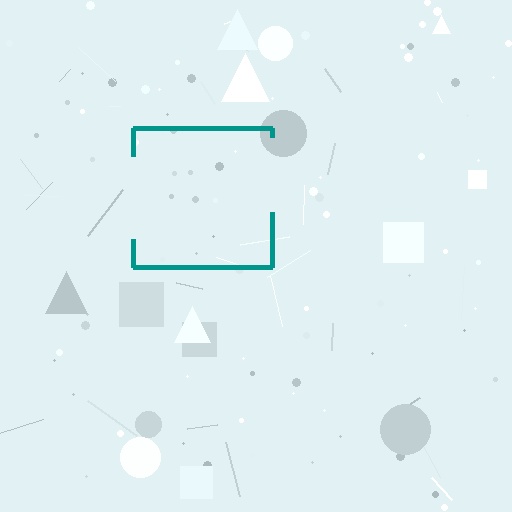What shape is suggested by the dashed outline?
The dashed outline suggests a square.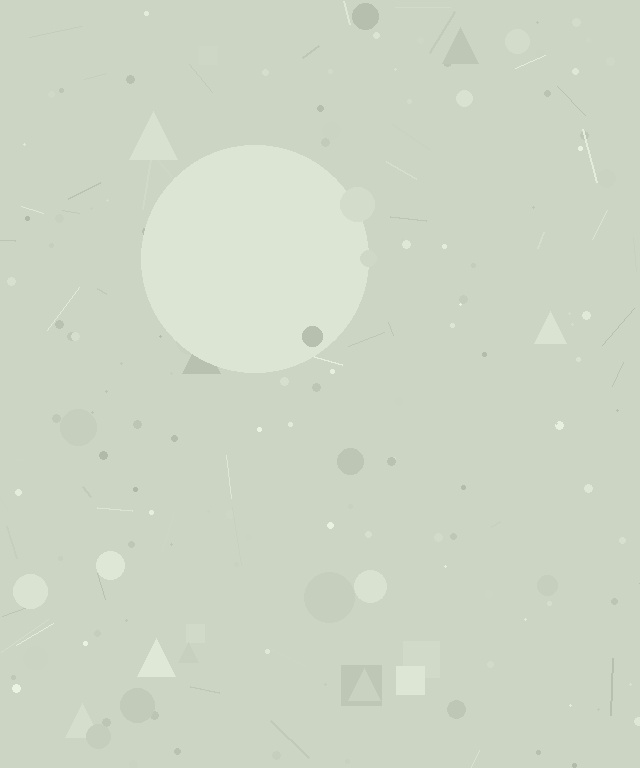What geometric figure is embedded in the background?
A circle is embedded in the background.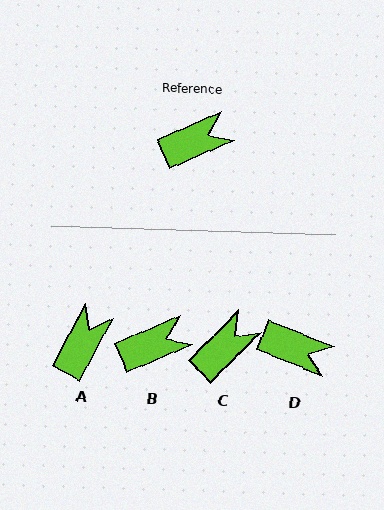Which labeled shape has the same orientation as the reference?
B.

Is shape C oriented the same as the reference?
No, it is off by about 22 degrees.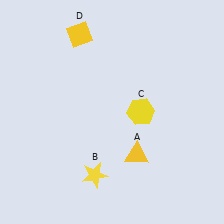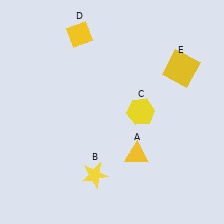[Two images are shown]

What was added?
A yellow square (E) was added in Image 2.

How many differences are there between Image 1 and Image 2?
There is 1 difference between the two images.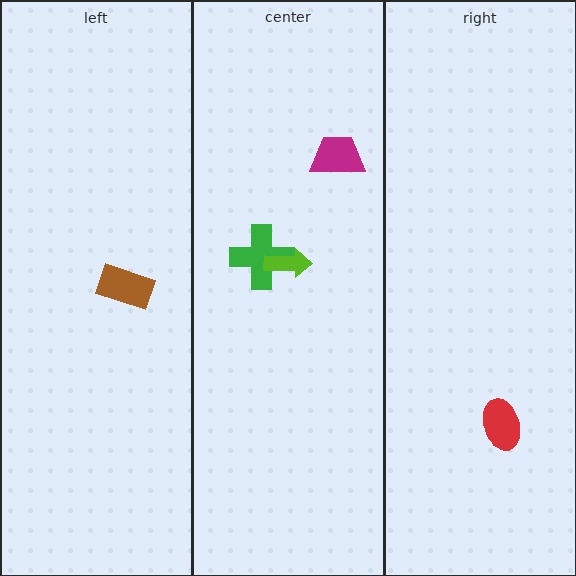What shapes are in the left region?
The brown rectangle.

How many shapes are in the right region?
1.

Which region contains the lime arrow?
The center region.